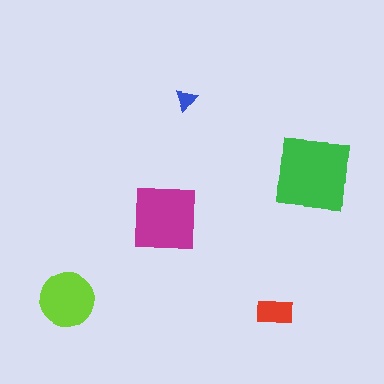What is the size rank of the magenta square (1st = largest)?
2nd.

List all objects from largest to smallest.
The green square, the magenta square, the lime circle, the red rectangle, the blue triangle.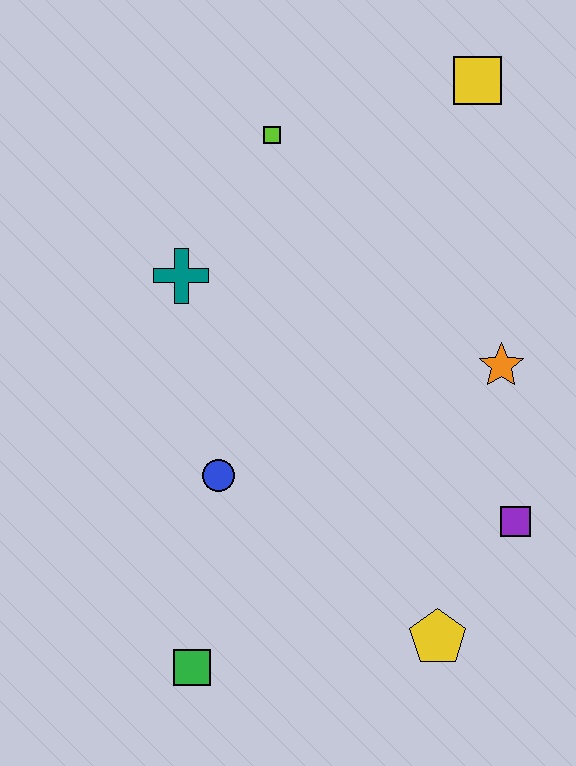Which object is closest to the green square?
The blue circle is closest to the green square.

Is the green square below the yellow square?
Yes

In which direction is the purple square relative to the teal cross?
The purple square is to the right of the teal cross.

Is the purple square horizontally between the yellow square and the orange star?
No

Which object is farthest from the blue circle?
The yellow square is farthest from the blue circle.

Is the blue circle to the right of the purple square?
No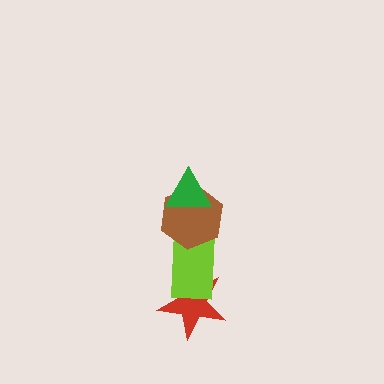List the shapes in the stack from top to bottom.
From top to bottom: the green triangle, the brown hexagon, the lime rectangle, the red star.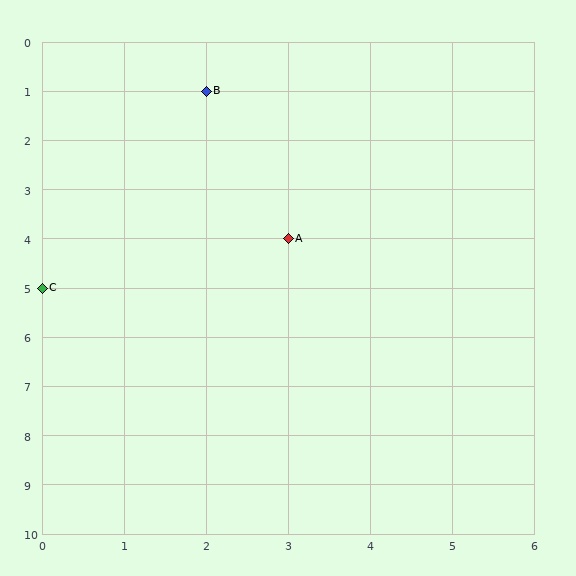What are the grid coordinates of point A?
Point A is at grid coordinates (3, 4).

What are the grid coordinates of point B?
Point B is at grid coordinates (2, 1).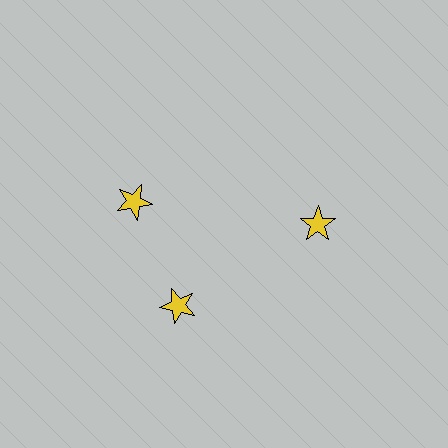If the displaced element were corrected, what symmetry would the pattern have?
It would have 3-fold rotational symmetry — the pattern would map onto itself every 120 degrees.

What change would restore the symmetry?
The symmetry would be restored by rotating it back into even spacing with its neighbors so that all 3 stars sit at equal angles and equal distance from the center.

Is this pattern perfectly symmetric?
No. The 3 yellow stars are arranged in a ring, but one element near the 11 o'clock position is rotated out of alignment along the ring, breaking the 3-fold rotational symmetry.